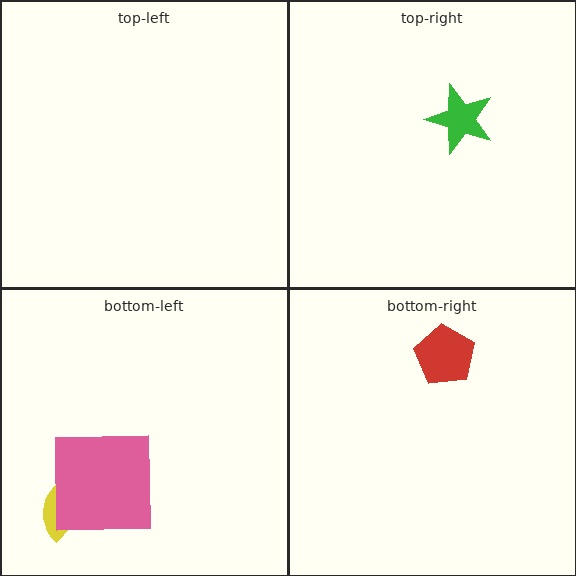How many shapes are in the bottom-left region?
2.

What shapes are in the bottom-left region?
The yellow semicircle, the pink square.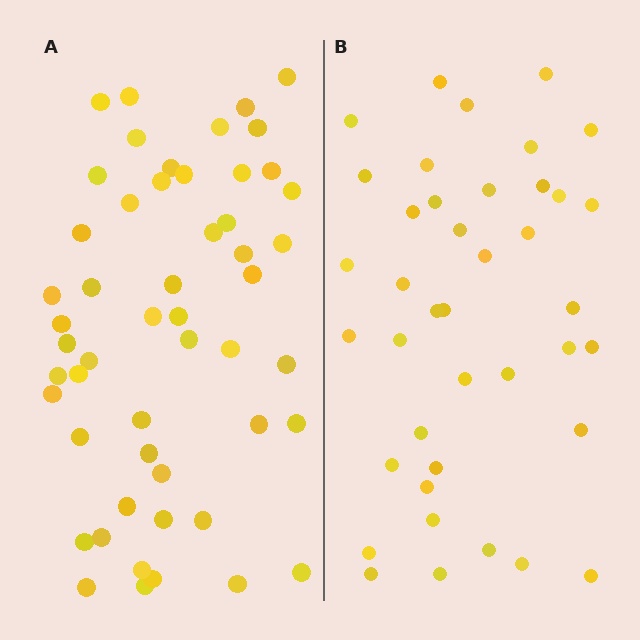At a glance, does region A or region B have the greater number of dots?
Region A (the left region) has more dots.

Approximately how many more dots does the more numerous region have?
Region A has roughly 12 or so more dots than region B.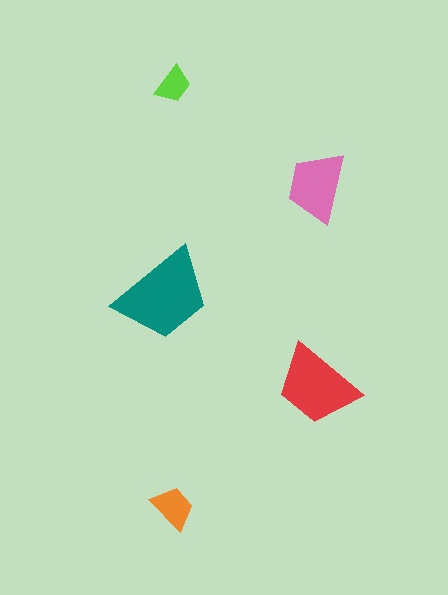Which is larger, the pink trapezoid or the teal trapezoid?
The teal one.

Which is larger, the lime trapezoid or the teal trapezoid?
The teal one.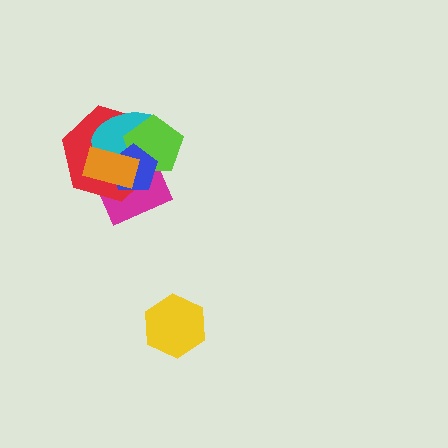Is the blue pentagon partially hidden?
Yes, it is partially covered by another shape.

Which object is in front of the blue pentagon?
The orange rectangle is in front of the blue pentagon.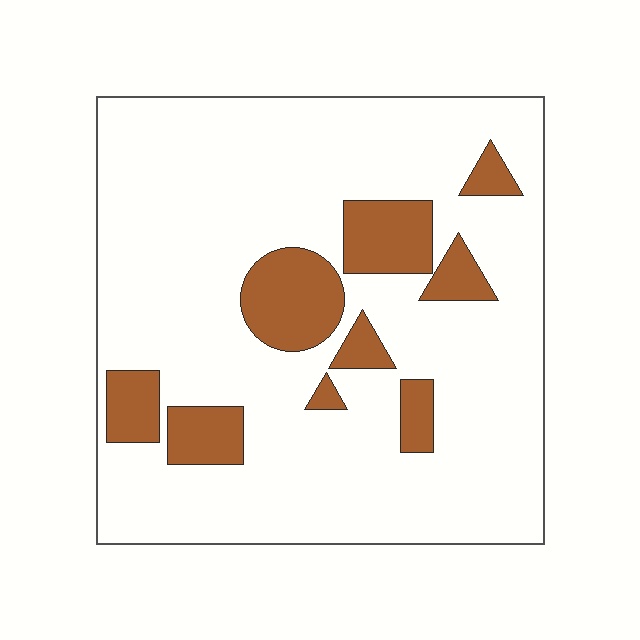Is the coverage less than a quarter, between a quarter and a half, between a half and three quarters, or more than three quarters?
Less than a quarter.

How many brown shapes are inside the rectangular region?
9.